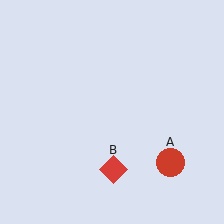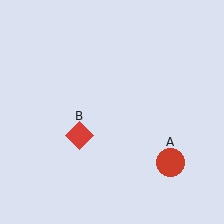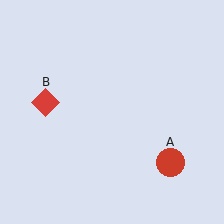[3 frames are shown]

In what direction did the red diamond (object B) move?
The red diamond (object B) moved up and to the left.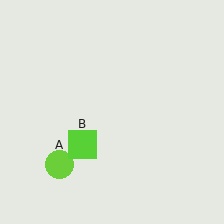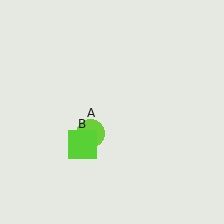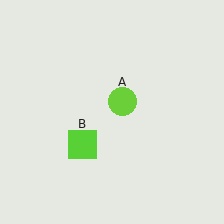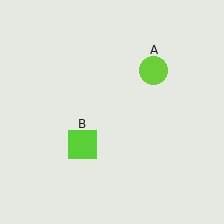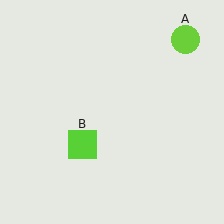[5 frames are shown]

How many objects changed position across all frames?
1 object changed position: lime circle (object A).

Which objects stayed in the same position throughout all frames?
Lime square (object B) remained stationary.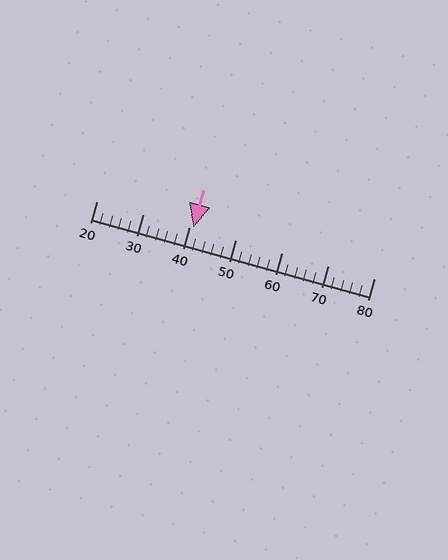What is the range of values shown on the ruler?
The ruler shows values from 20 to 80.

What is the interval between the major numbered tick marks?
The major tick marks are spaced 10 units apart.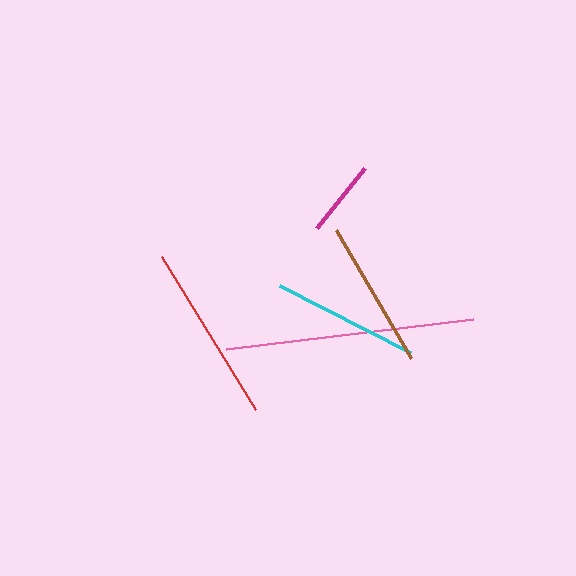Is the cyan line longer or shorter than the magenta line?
The cyan line is longer than the magenta line.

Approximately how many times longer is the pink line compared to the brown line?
The pink line is approximately 1.7 times the length of the brown line.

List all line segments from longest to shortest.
From longest to shortest: pink, red, brown, cyan, magenta.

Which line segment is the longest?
The pink line is the longest at approximately 248 pixels.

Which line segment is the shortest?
The magenta line is the shortest at approximately 77 pixels.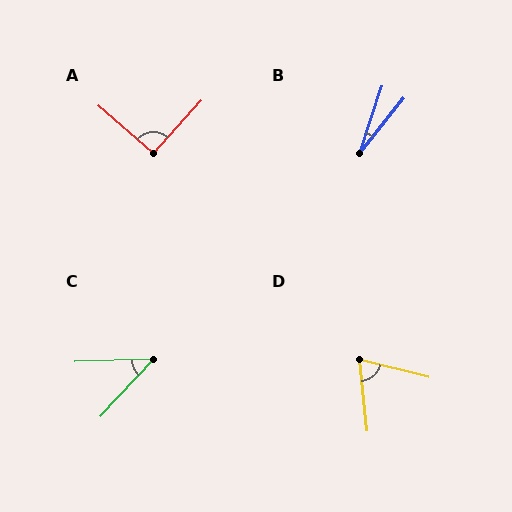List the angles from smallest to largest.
B (20°), C (45°), D (71°), A (91°).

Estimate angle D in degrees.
Approximately 71 degrees.